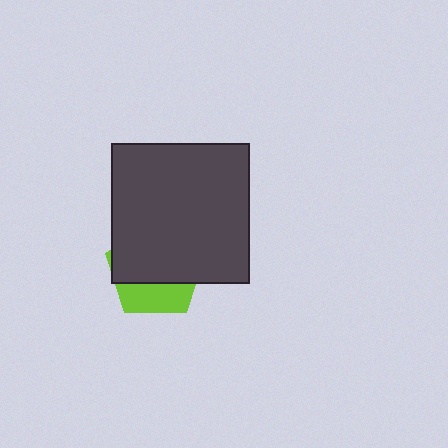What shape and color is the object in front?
The object in front is a dark gray rectangle.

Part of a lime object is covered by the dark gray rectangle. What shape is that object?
It is a pentagon.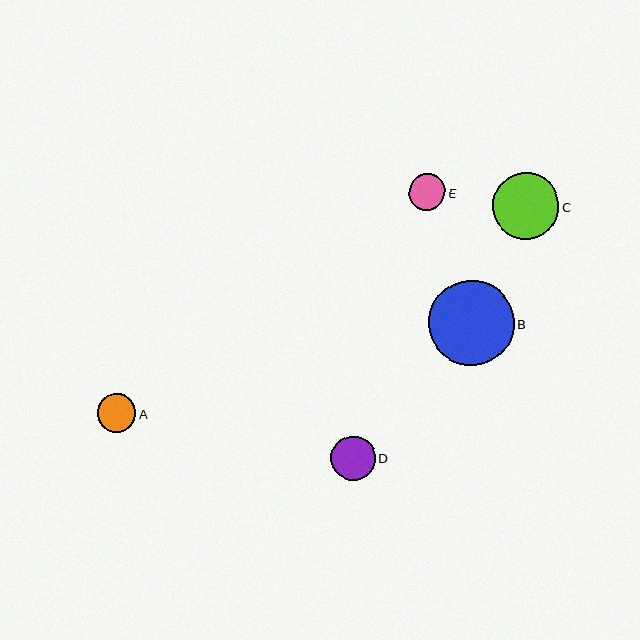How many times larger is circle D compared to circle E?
Circle D is approximately 1.2 times the size of circle E.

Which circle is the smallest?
Circle E is the smallest with a size of approximately 36 pixels.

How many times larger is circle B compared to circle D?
Circle B is approximately 1.9 times the size of circle D.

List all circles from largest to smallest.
From largest to smallest: B, C, D, A, E.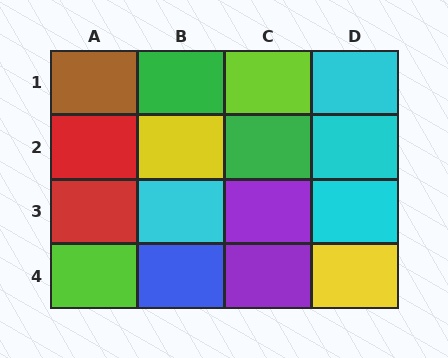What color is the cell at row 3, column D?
Cyan.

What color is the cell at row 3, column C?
Purple.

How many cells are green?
2 cells are green.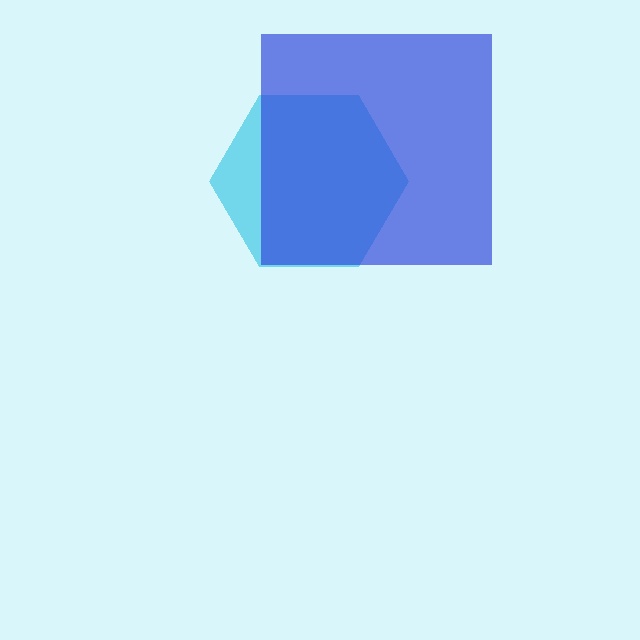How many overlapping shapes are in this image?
There are 2 overlapping shapes in the image.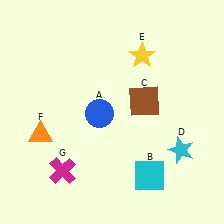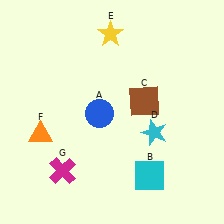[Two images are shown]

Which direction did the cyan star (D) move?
The cyan star (D) moved left.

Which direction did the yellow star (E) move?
The yellow star (E) moved left.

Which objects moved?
The objects that moved are: the cyan star (D), the yellow star (E).